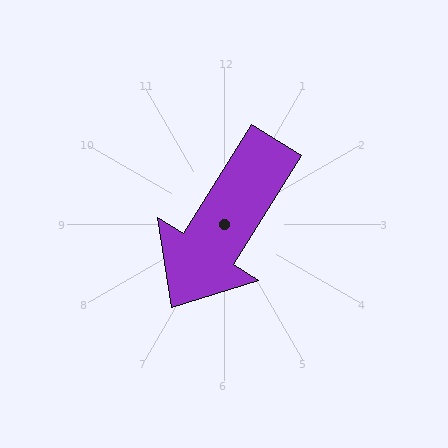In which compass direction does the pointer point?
Southwest.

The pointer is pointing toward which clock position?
Roughly 7 o'clock.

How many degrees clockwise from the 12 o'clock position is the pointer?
Approximately 212 degrees.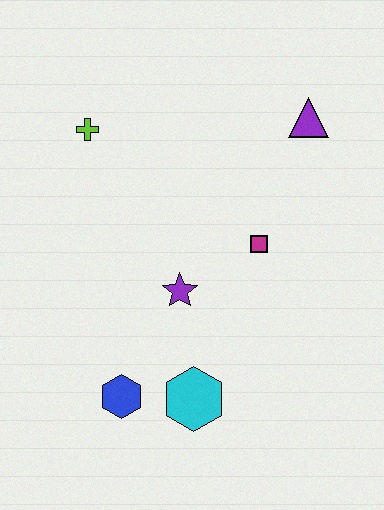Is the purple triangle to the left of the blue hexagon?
No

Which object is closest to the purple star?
The magenta square is closest to the purple star.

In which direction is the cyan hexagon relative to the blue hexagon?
The cyan hexagon is to the right of the blue hexagon.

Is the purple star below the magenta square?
Yes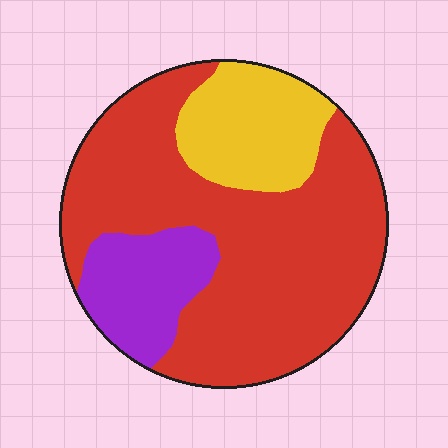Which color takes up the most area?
Red, at roughly 65%.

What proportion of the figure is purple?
Purple covers around 15% of the figure.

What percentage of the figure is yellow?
Yellow takes up about one fifth (1/5) of the figure.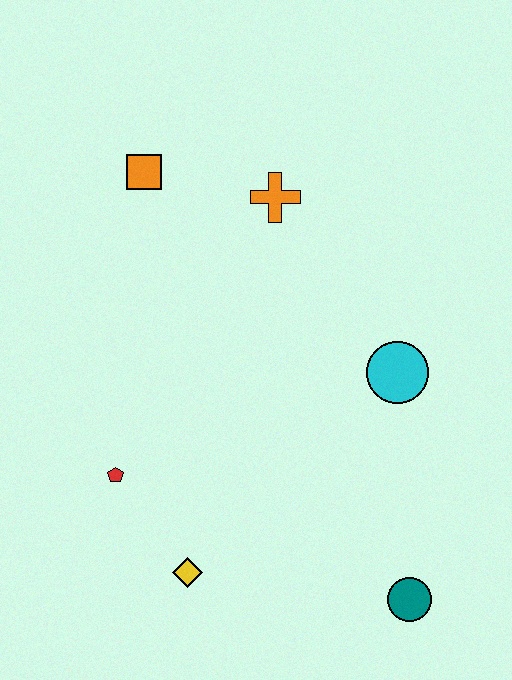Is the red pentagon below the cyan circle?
Yes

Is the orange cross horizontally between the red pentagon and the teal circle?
Yes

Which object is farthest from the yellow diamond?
The orange square is farthest from the yellow diamond.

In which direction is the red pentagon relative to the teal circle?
The red pentagon is to the left of the teal circle.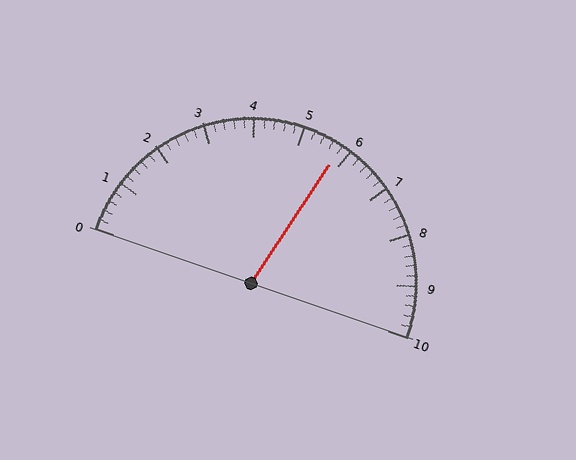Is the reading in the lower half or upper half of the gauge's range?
The reading is in the upper half of the range (0 to 10).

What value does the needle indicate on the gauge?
The needle indicates approximately 5.8.